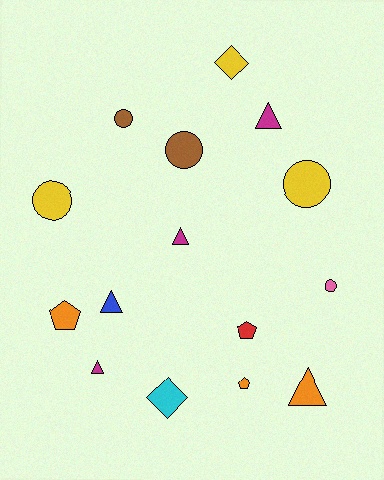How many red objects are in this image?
There is 1 red object.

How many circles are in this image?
There are 5 circles.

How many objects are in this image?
There are 15 objects.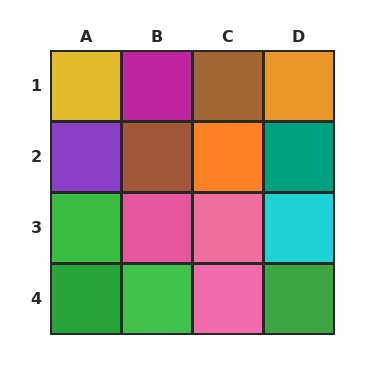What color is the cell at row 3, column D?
Cyan.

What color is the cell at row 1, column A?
Yellow.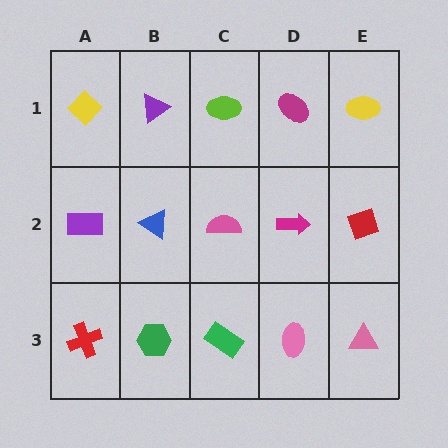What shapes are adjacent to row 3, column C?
A pink semicircle (row 2, column C), a green hexagon (row 3, column B), a pink ellipse (row 3, column D).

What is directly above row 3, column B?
A blue triangle.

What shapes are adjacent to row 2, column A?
A yellow diamond (row 1, column A), a red cross (row 3, column A), a blue triangle (row 2, column B).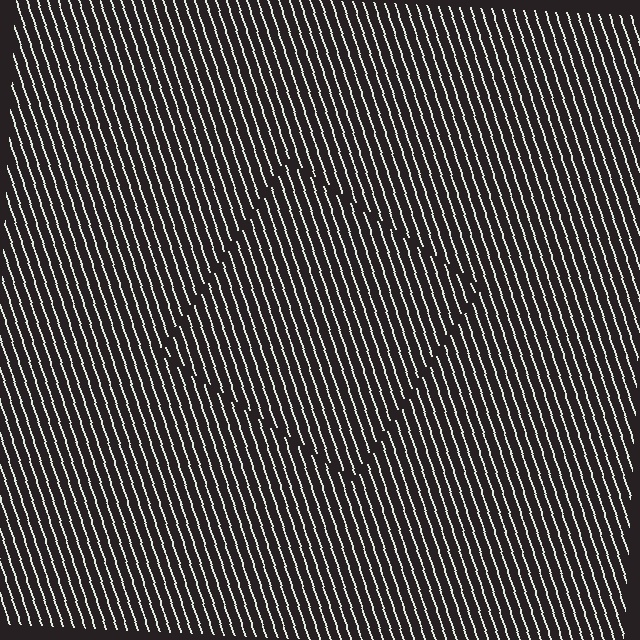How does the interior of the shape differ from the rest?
The interior of the shape contains the same grating, shifted by half a period — the contour is defined by the phase discontinuity where line-ends from the inner and outer gratings abut.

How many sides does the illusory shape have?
4 sides — the line-ends trace a square.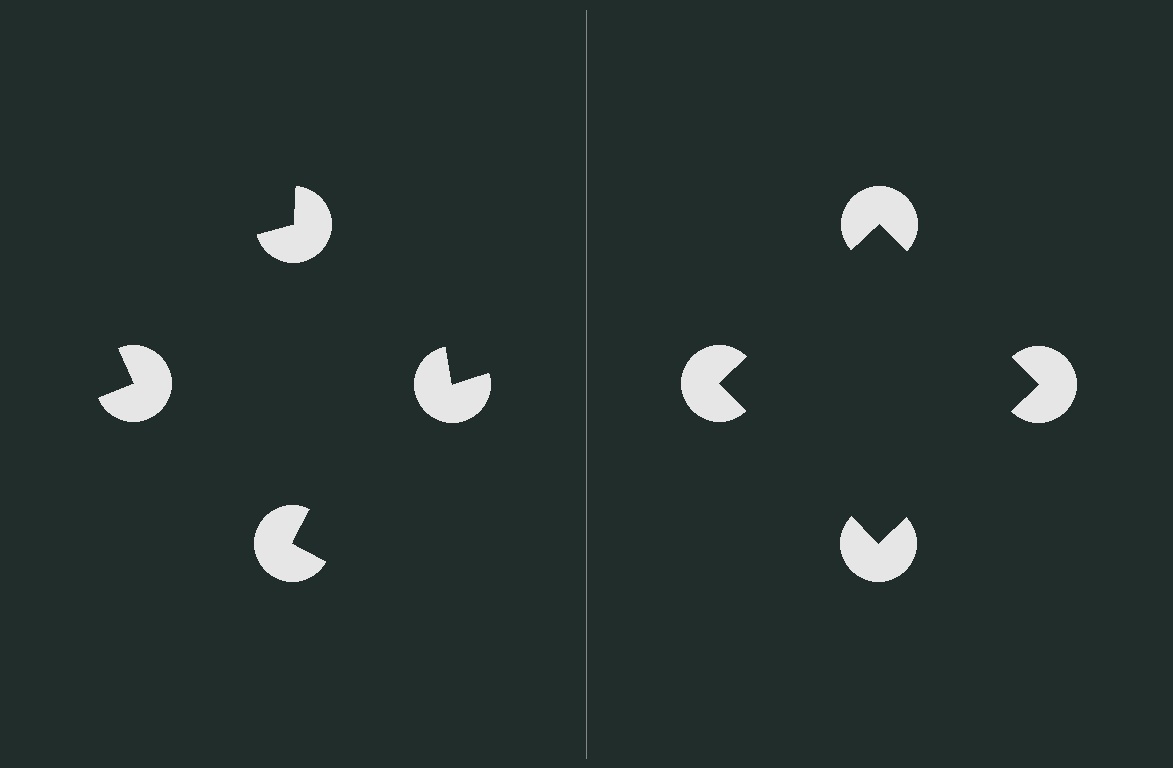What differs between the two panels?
The pac-man discs are positioned identically on both sides; only the wedge orientations differ. On the right they align to a square; on the left they are misaligned.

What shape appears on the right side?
An illusory square.